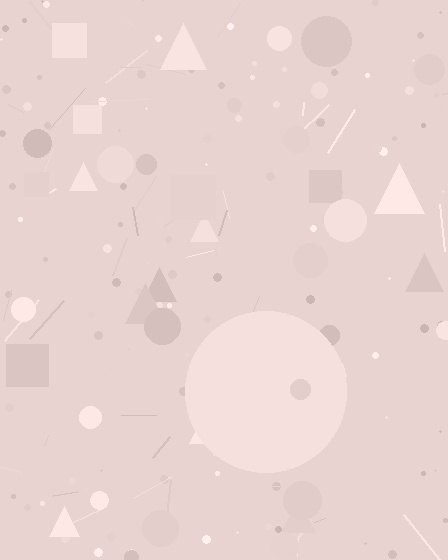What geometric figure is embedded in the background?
A circle is embedded in the background.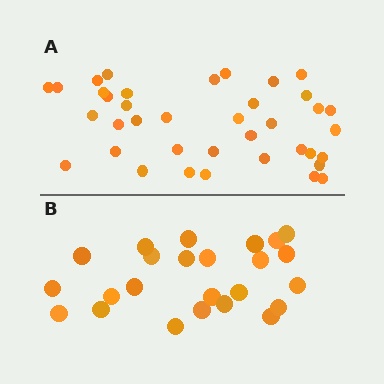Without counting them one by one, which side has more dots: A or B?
Region A (the top region) has more dots.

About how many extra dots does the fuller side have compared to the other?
Region A has approximately 15 more dots than region B.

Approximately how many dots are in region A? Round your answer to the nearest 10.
About 40 dots. (The exact count is 38, which rounds to 40.)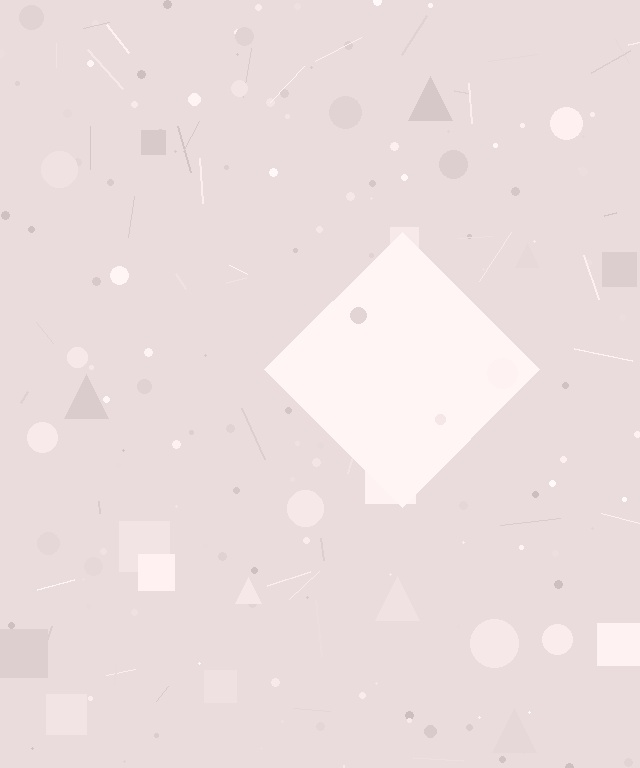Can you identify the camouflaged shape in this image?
The camouflaged shape is a diamond.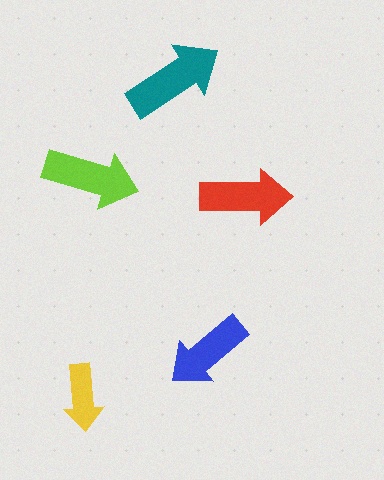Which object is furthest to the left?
The yellow arrow is leftmost.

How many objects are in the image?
There are 5 objects in the image.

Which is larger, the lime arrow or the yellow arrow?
The lime one.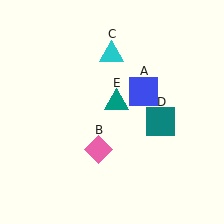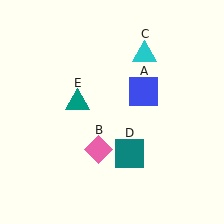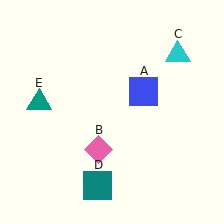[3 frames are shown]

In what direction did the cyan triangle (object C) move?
The cyan triangle (object C) moved right.